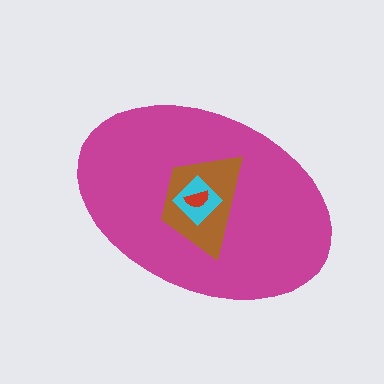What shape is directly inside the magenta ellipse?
The brown trapezoid.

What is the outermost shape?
The magenta ellipse.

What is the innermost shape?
The red semicircle.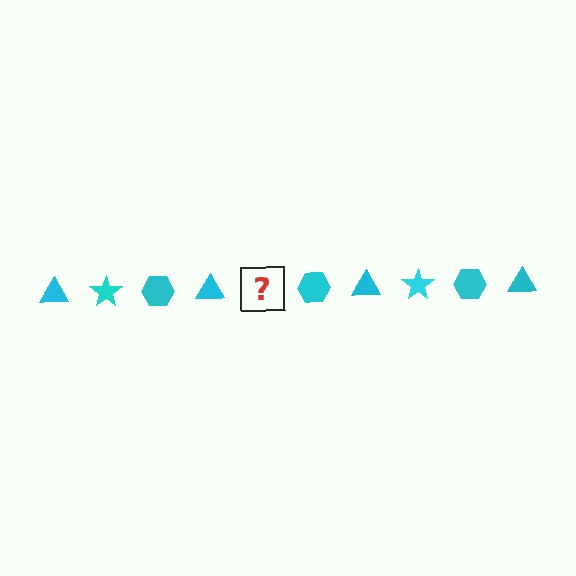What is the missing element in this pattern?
The missing element is a cyan star.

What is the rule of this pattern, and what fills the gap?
The rule is that the pattern cycles through triangle, star, hexagon shapes in cyan. The gap should be filled with a cyan star.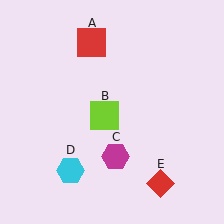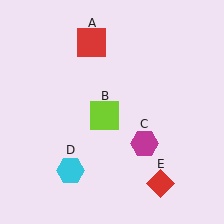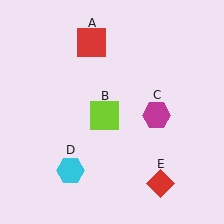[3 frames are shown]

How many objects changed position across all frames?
1 object changed position: magenta hexagon (object C).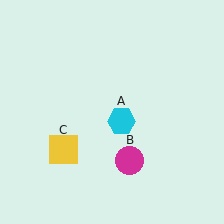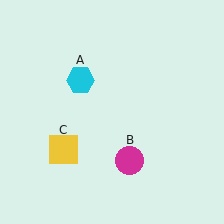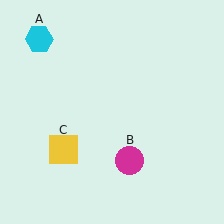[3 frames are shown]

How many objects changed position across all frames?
1 object changed position: cyan hexagon (object A).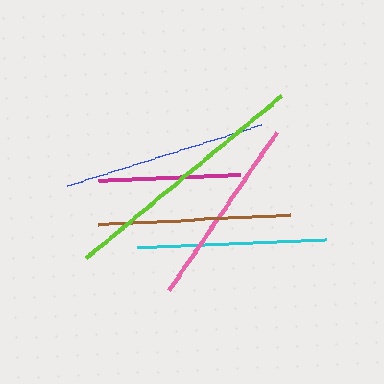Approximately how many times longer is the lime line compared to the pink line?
The lime line is approximately 1.3 times the length of the pink line.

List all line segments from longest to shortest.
From longest to shortest: lime, blue, brown, pink, cyan, magenta.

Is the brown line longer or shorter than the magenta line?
The brown line is longer than the magenta line.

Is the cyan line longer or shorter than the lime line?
The lime line is longer than the cyan line.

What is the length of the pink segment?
The pink segment is approximately 191 pixels long.